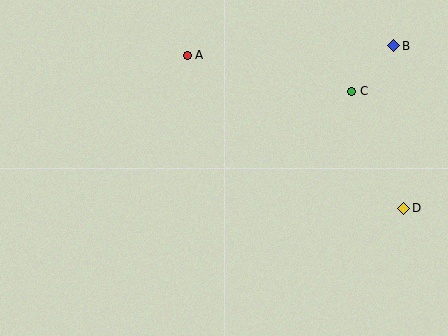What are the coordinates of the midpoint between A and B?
The midpoint between A and B is at (291, 50).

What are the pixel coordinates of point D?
Point D is at (404, 208).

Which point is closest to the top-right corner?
Point B is closest to the top-right corner.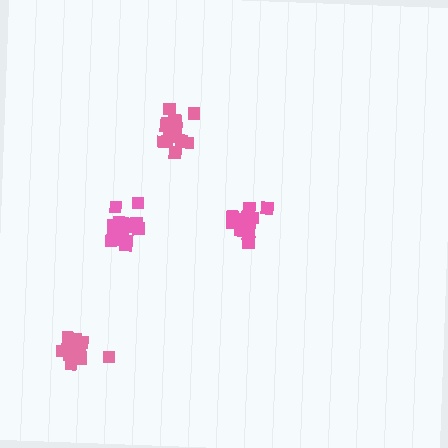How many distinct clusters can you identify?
There are 4 distinct clusters.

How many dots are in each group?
Group 1: 13 dots, Group 2: 16 dots, Group 3: 16 dots, Group 4: 14 dots (59 total).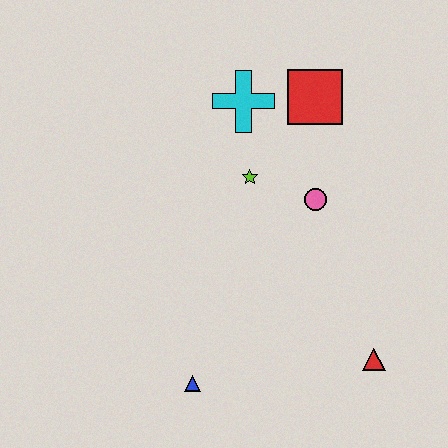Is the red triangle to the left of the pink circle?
No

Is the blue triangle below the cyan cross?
Yes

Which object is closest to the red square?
The cyan cross is closest to the red square.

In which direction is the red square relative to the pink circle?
The red square is above the pink circle.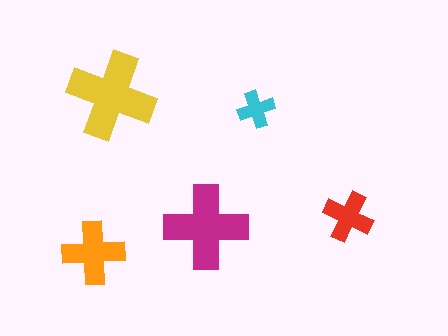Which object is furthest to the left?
The orange cross is leftmost.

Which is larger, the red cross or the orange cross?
The orange one.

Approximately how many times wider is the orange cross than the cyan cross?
About 1.5 times wider.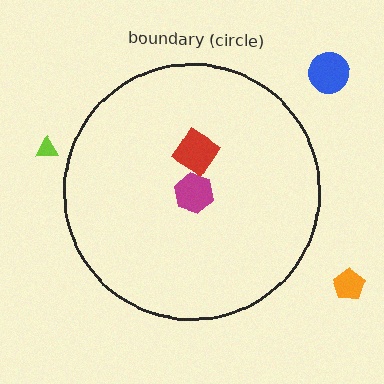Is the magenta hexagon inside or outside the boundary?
Inside.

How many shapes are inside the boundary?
2 inside, 3 outside.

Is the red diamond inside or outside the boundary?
Inside.